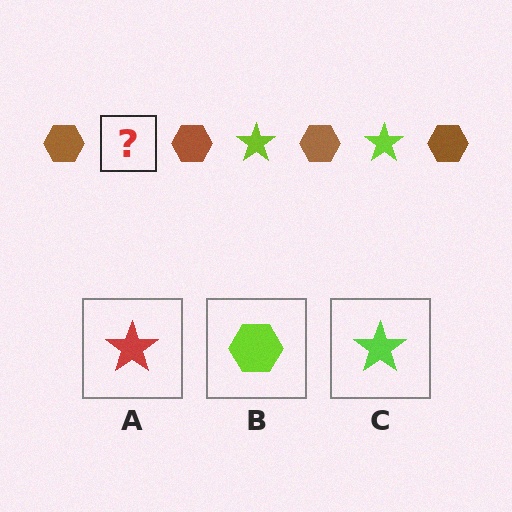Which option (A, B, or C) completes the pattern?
C.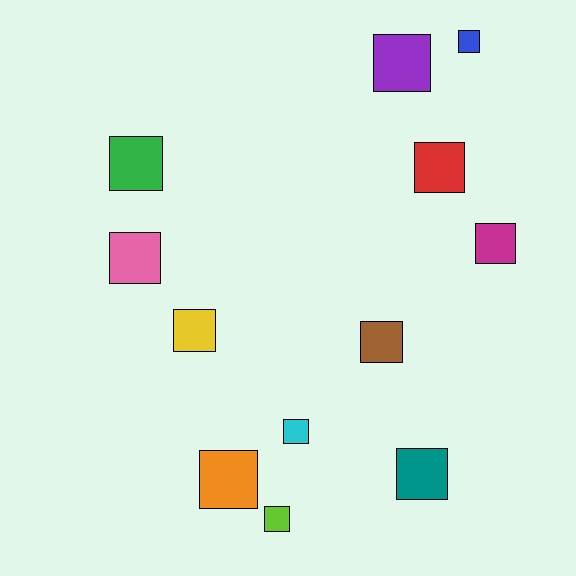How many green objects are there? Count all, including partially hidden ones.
There is 1 green object.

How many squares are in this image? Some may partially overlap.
There are 12 squares.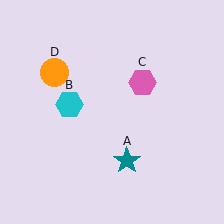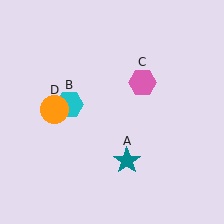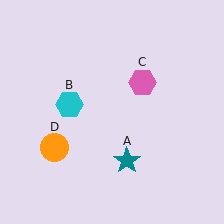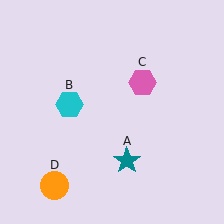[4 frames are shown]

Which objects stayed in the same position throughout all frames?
Teal star (object A) and cyan hexagon (object B) and pink hexagon (object C) remained stationary.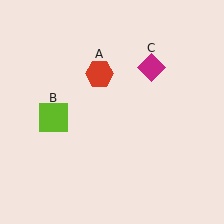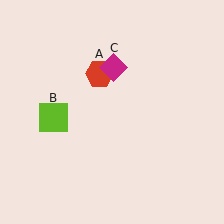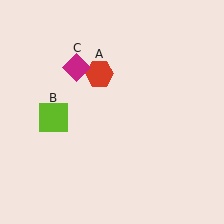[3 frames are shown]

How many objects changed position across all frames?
1 object changed position: magenta diamond (object C).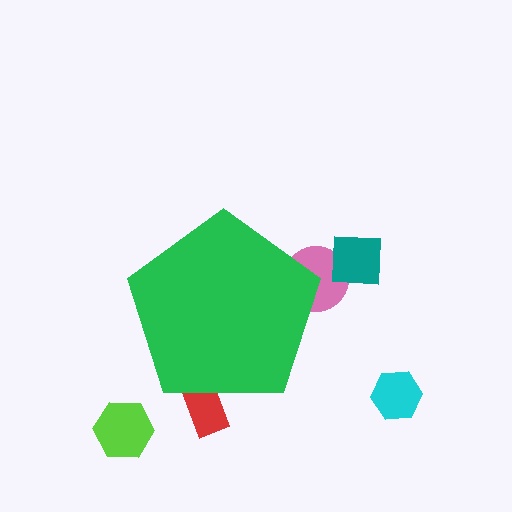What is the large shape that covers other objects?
A green pentagon.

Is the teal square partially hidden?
No, the teal square is fully visible.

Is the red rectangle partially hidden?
Yes, the red rectangle is partially hidden behind the green pentagon.